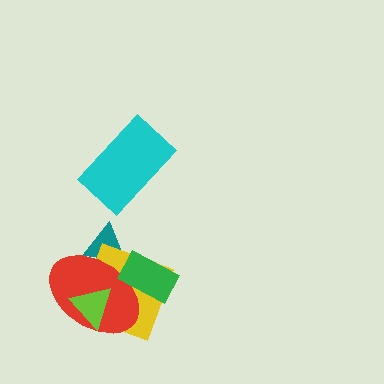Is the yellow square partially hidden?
Yes, it is partially covered by another shape.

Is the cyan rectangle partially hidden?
No, no other shape covers it.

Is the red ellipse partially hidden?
Yes, it is partially covered by another shape.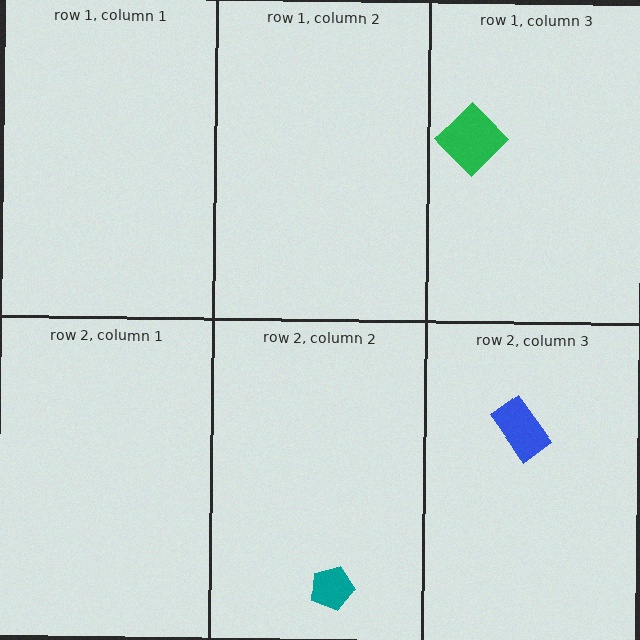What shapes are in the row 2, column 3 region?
The blue rectangle.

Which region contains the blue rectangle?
The row 2, column 3 region.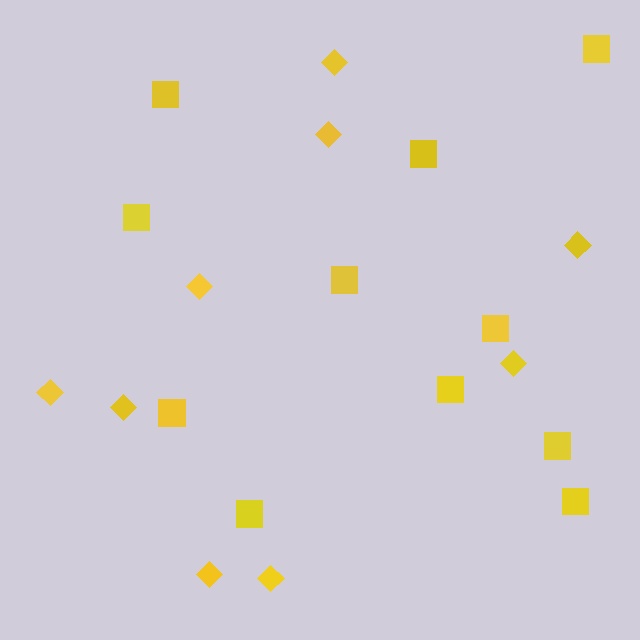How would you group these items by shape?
There are 2 groups: one group of diamonds (9) and one group of squares (11).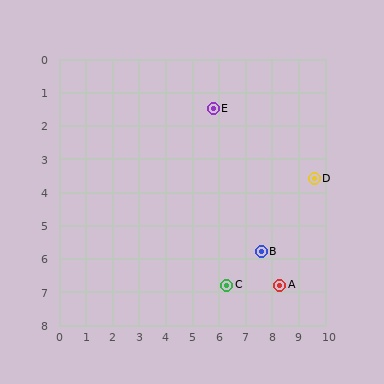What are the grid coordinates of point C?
Point C is at approximately (6.3, 6.8).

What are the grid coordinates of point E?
Point E is at approximately (5.8, 1.5).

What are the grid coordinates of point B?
Point B is at approximately (7.6, 5.8).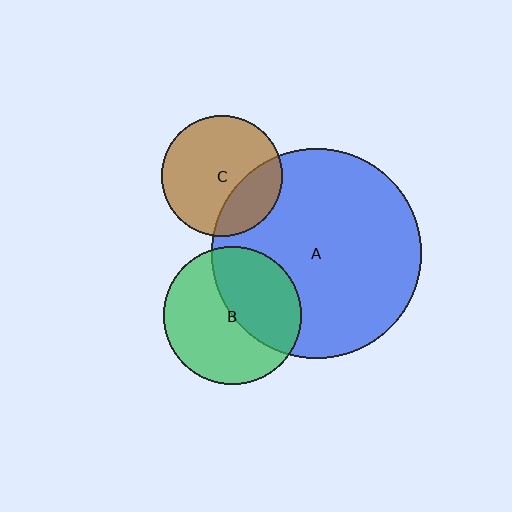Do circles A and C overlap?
Yes.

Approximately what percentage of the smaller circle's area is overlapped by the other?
Approximately 30%.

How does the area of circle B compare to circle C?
Approximately 1.3 times.